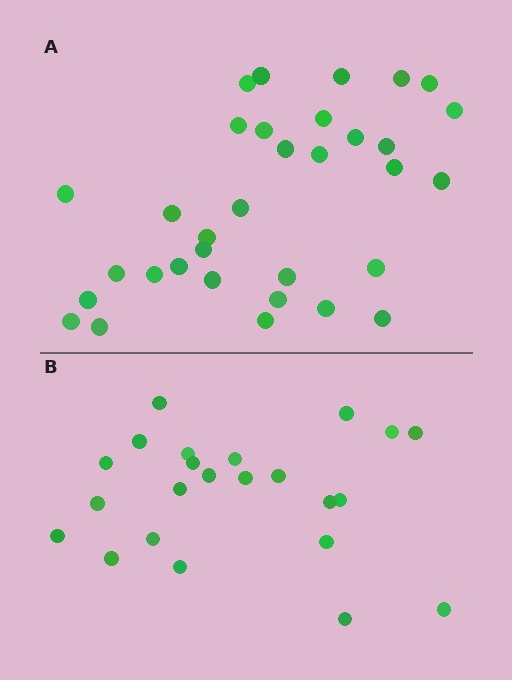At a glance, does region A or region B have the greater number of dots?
Region A (the top region) has more dots.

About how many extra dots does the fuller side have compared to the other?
Region A has roughly 10 or so more dots than region B.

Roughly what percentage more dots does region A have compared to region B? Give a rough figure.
About 45% more.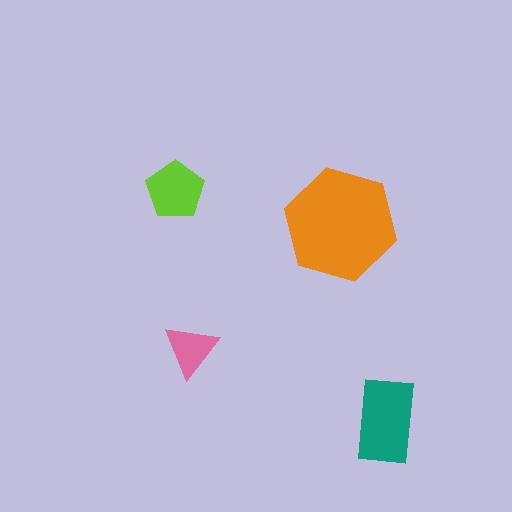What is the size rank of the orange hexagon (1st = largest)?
1st.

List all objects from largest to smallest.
The orange hexagon, the teal rectangle, the lime pentagon, the pink triangle.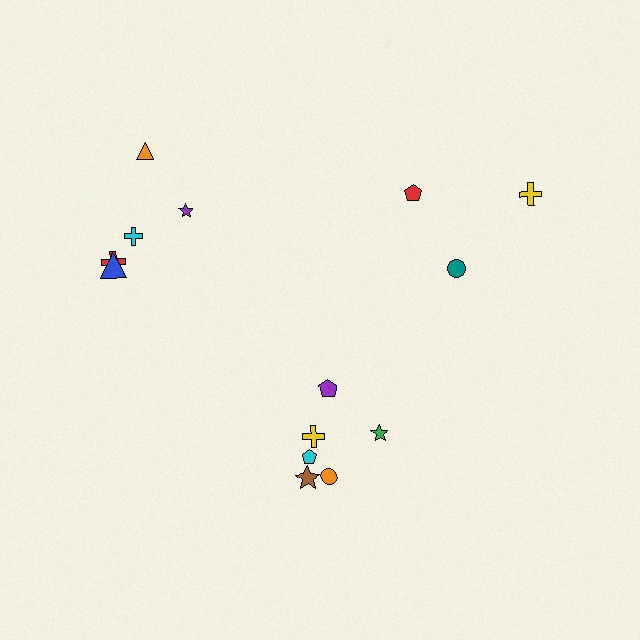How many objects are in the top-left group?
There are 5 objects.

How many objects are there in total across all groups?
There are 14 objects.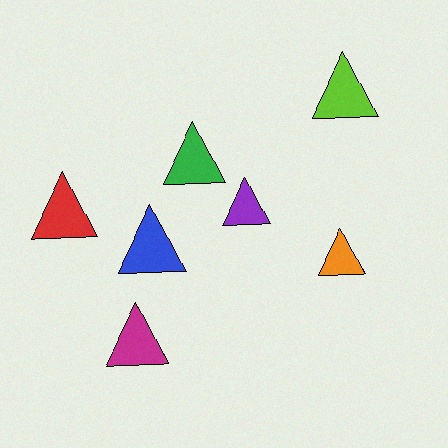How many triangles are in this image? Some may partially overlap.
There are 7 triangles.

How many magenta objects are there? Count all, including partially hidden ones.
There is 1 magenta object.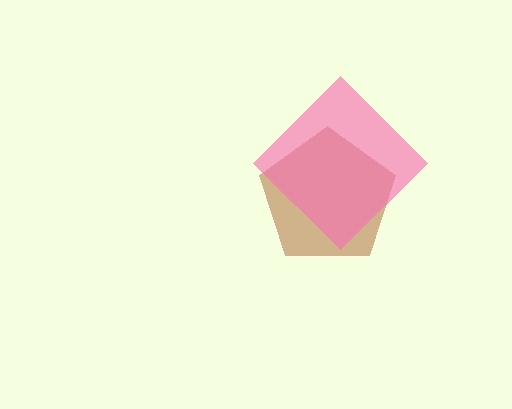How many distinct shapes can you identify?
There are 2 distinct shapes: a brown pentagon, a pink diamond.